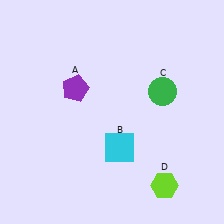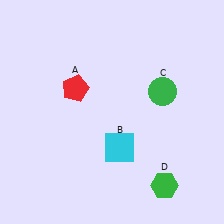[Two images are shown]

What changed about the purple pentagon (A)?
In Image 1, A is purple. In Image 2, it changed to red.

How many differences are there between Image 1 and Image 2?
There are 2 differences between the two images.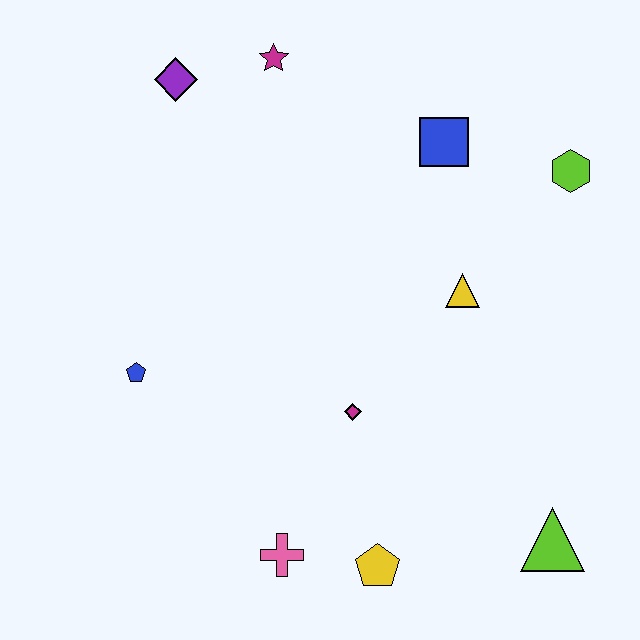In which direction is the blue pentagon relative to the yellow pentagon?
The blue pentagon is to the left of the yellow pentagon.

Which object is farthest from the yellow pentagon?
The purple diamond is farthest from the yellow pentagon.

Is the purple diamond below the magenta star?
Yes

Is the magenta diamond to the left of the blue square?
Yes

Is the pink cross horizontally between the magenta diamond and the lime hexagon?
No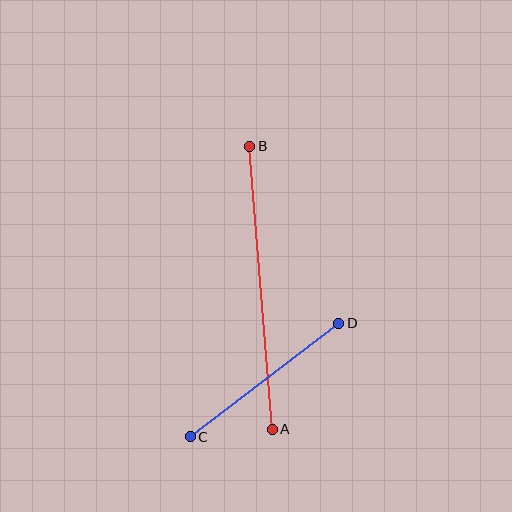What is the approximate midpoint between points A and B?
The midpoint is at approximately (261, 288) pixels.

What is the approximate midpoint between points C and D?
The midpoint is at approximately (264, 380) pixels.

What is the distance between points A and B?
The distance is approximately 284 pixels.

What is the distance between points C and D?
The distance is approximately 187 pixels.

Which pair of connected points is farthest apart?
Points A and B are farthest apart.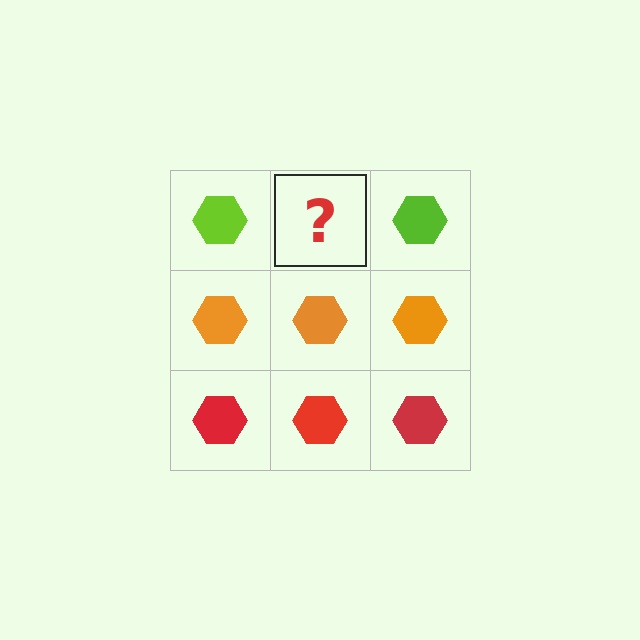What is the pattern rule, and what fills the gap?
The rule is that each row has a consistent color. The gap should be filled with a lime hexagon.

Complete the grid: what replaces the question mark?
The question mark should be replaced with a lime hexagon.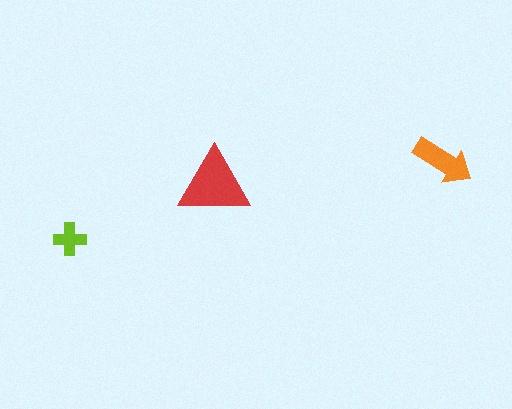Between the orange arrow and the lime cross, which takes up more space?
The orange arrow.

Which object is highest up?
The orange arrow is topmost.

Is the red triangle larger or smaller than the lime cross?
Larger.